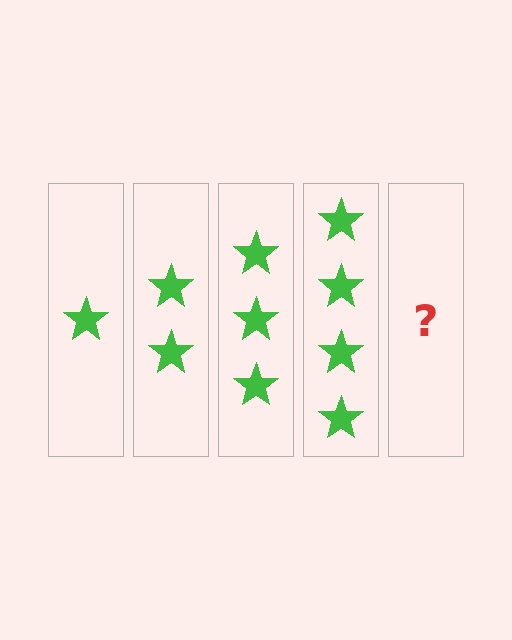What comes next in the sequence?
The next element should be 5 stars.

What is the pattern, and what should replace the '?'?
The pattern is that each step adds one more star. The '?' should be 5 stars.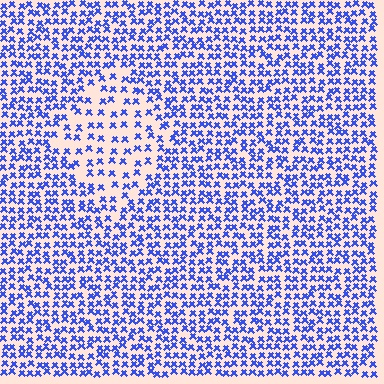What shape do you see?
I see a diamond.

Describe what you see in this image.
The image contains small blue elements arranged at two different densities. A diamond-shaped region is visible where the elements are less densely packed than the surrounding area.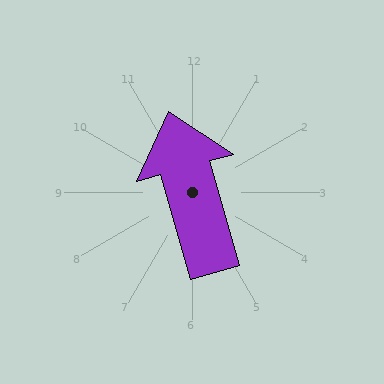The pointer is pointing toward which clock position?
Roughly 11 o'clock.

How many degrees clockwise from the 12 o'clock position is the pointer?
Approximately 344 degrees.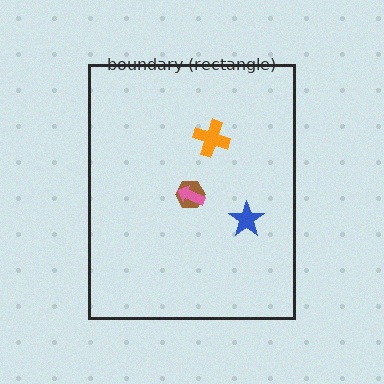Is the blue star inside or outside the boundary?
Inside.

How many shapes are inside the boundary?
4 inside, 0 outside.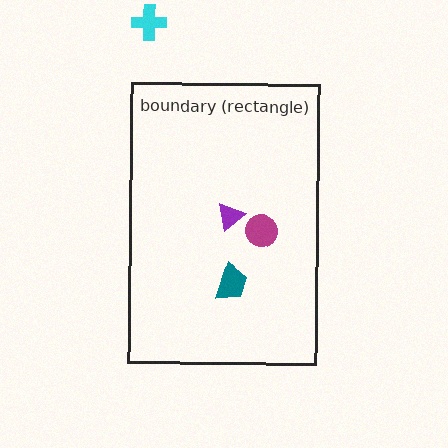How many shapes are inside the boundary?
3 inside, 1 outside.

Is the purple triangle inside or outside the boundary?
Inside.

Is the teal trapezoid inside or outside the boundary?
Inside.